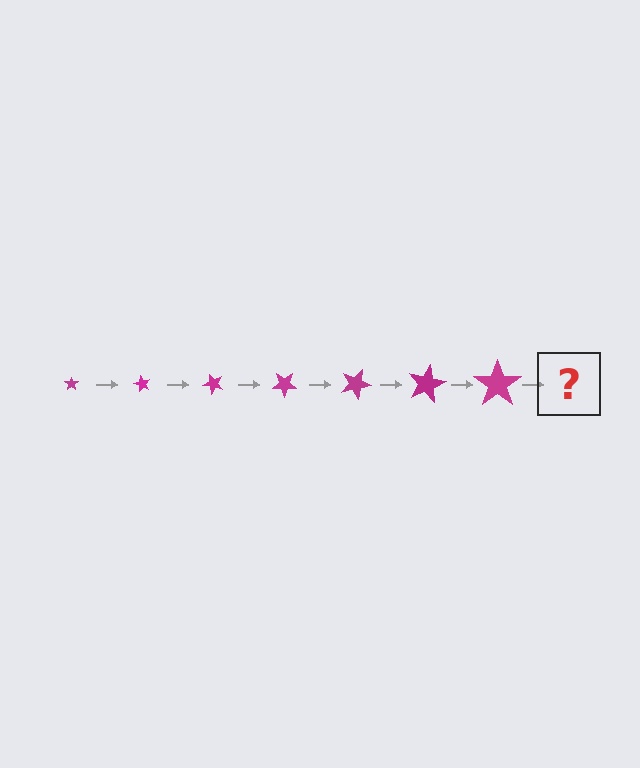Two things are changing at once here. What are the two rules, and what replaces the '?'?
The two rules are that the star grows larger each step and it rotates 60 degrees each step. The '?' should be a star, larger than the previous one and rotated 420 degrees from the start.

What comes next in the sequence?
The next element should be a star, larger than the previous one and rotated 420 degrees from the start.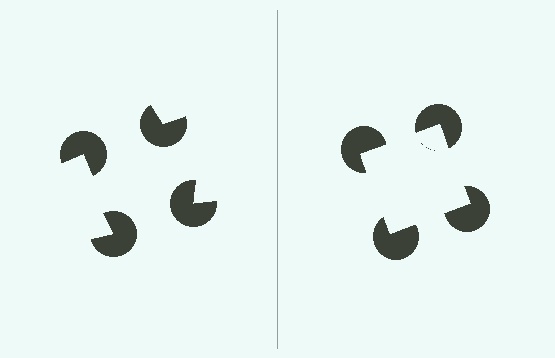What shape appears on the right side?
An illusory square.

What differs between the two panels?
The pac-man discs are positioned identically on both sides; only the wedge orientations differ. On the right they align to a square; on the left they are misaligned.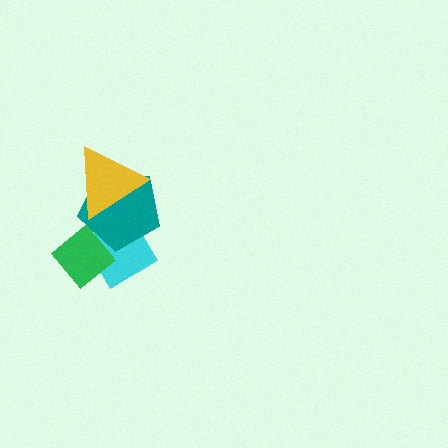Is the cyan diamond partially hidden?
Yes, it is partially covered by another shape.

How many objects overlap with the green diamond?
2 objects overlap with the green diamond.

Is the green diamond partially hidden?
Yes, it is partially covered by another shape.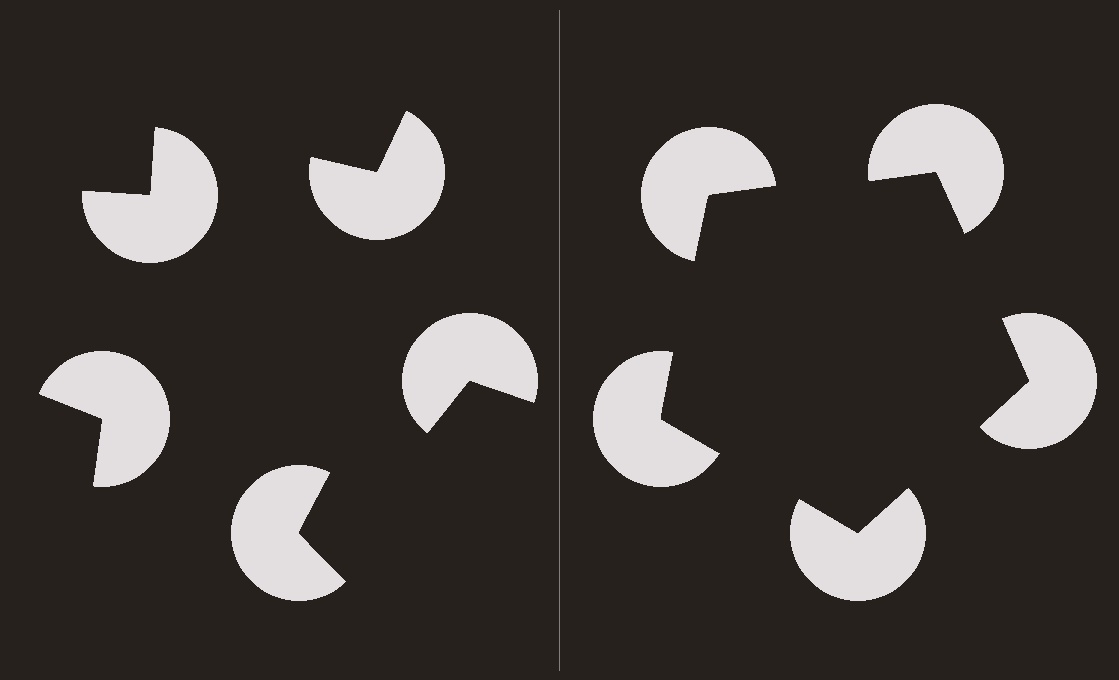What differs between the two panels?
The pac-man discs are positioned identically on both sides; only the wedge orientations differ. On the right they align to a pentagon; on the left they are misaligned.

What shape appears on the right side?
An illusory pentagon.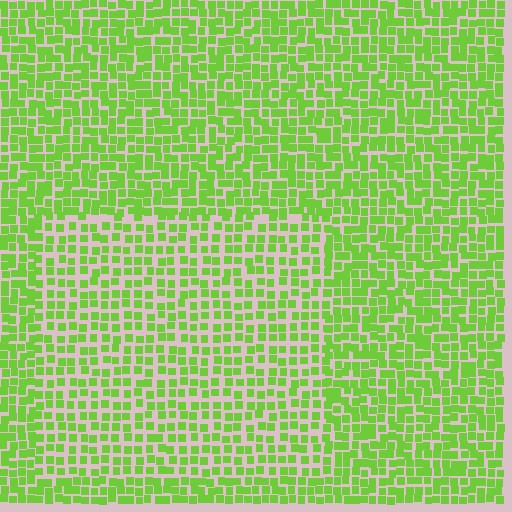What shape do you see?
I see a rectangle.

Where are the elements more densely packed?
The elements are more densely packed outside the rectangle boundary.